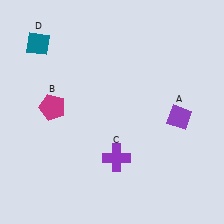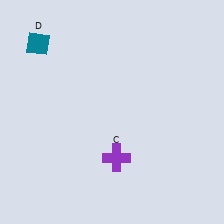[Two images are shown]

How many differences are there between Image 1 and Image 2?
There are 2 differences between the two images.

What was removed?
The magenta pentagon (B), the purple diamond (A) were removed in Image 2.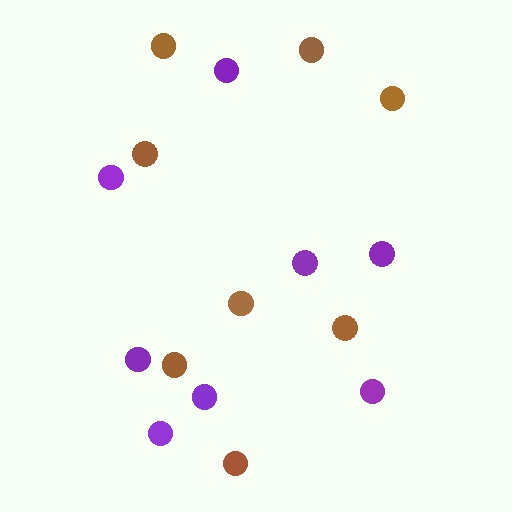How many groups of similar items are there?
There are 2 groups: one group of brown circles (8) and one group of purple circles (8).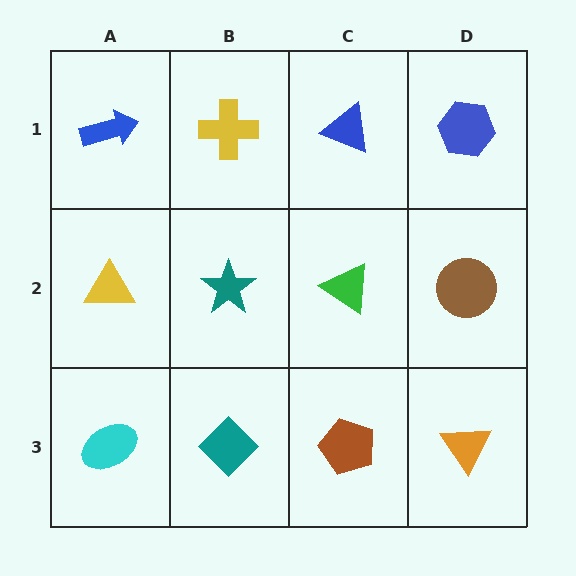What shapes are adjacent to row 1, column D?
A brown circle (row 2, column D), a blue triangle (row 1, column C).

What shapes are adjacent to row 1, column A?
A yellow triangle (row 2, column A), a yellow cross (row 1, column B).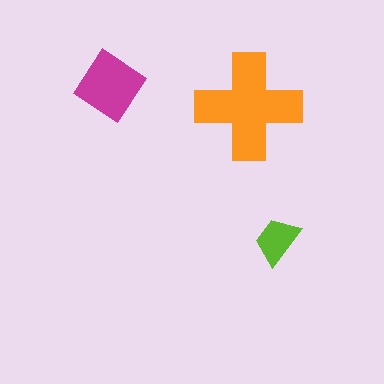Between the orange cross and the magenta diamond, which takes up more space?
The orange cross.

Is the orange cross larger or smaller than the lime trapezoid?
Larger.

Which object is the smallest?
The lime trapezoid.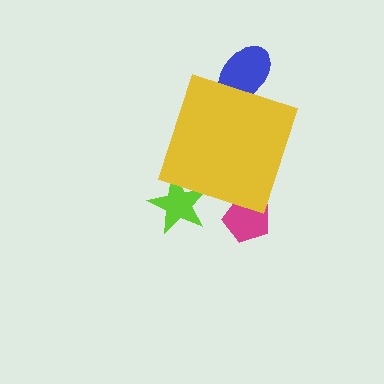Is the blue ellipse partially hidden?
Yes, the blue ellipse is partially hidden behind the yellow diamond.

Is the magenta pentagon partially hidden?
Yes, the magenta pentagon is partially hidden behind the yellow diamond.